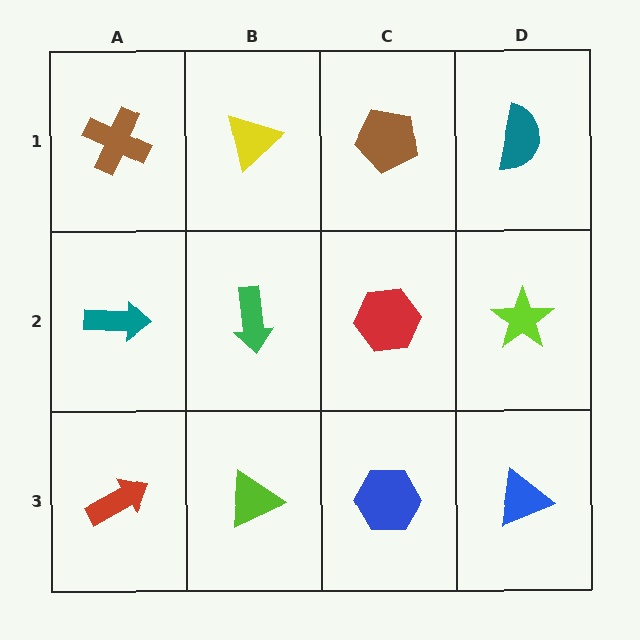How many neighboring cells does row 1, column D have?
2.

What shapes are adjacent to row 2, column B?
A yellow triangle (row 1, column B), a lime triangle (row 3, column B), a teal arrow (row 2, column A), a red hexagon (row 2, column C).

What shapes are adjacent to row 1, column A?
A teal arrow (row 2, column A), a yellow triangle (row 1, column B).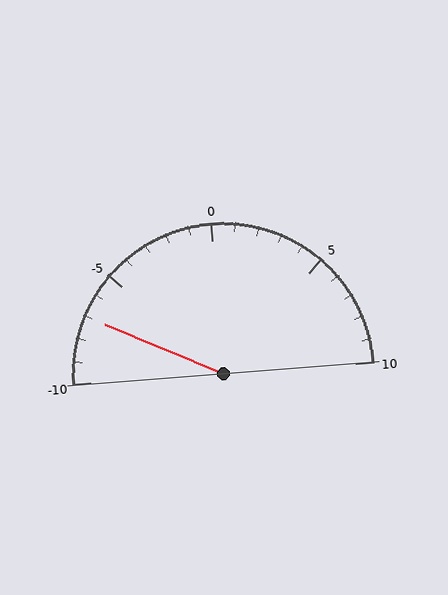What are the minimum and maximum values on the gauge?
The gauge ranges from -10 to 10.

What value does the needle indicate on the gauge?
The needle indicates approximately -7.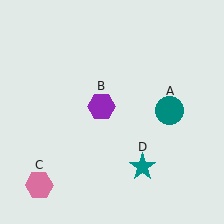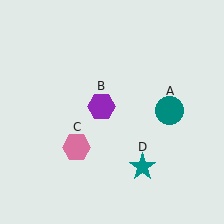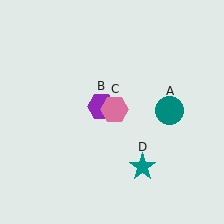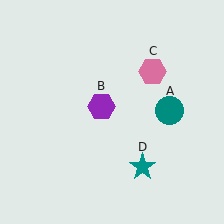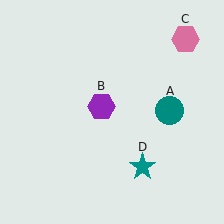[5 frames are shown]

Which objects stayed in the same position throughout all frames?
Teal circle (object A) and purple hexagon (object B) and teal star (object D) remained stationary.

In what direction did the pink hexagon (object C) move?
The pink hexagon (object C) moved up and to the right.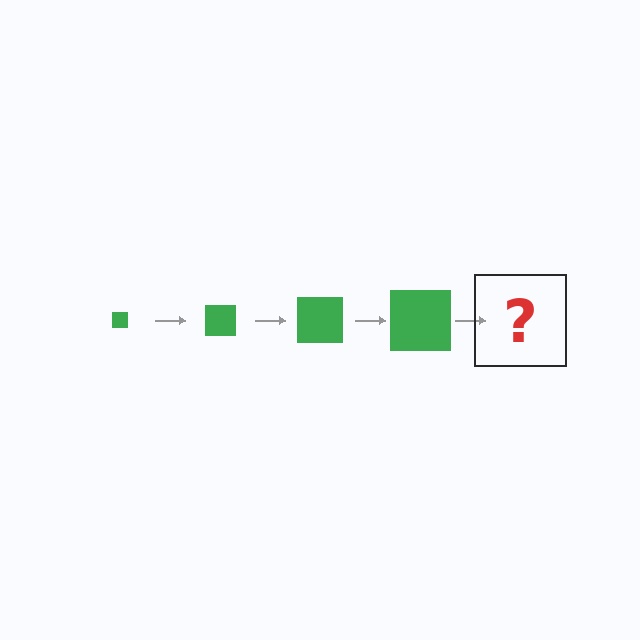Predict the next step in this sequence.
The next step is a green square, larger than the previous one.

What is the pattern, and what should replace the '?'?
The pattern is that the square gets progressively larger each step. The '?' should be a green square, larger than the previous one.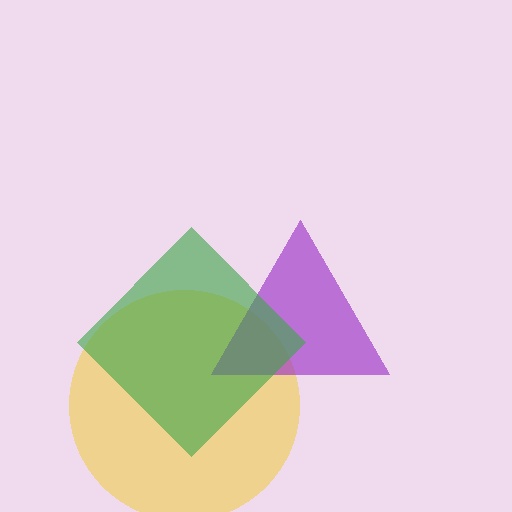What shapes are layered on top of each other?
The layered shapes are: a yellow circle, a purple triangle, a green diamond.